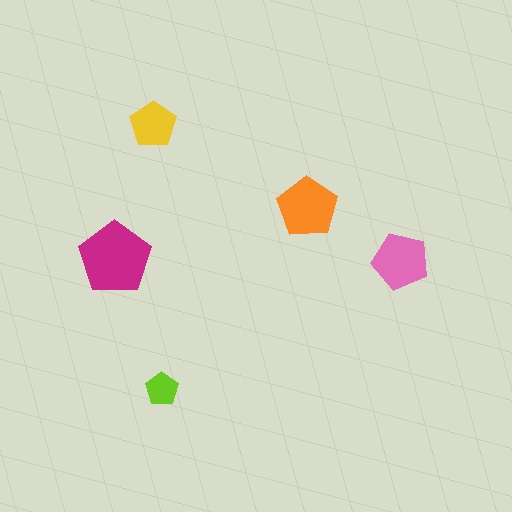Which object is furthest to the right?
The pink pentagon is rightmost.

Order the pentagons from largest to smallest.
the magenta one, the orange one, the pink one, the yellow one, the lime one.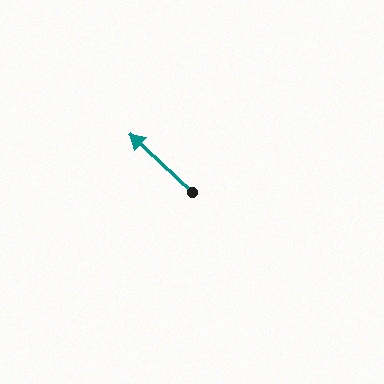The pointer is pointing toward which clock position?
Roughly 10 o'clock.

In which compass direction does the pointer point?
Northwest.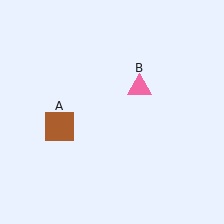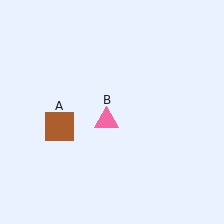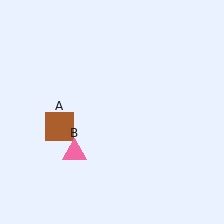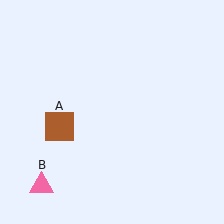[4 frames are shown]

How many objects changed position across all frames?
1 object changed position: pink triangle (object B).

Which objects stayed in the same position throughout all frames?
Brown square (object A) remained stationary.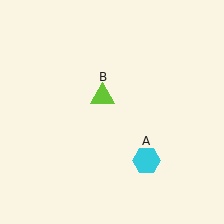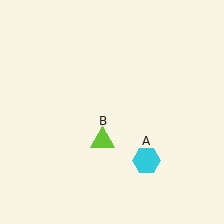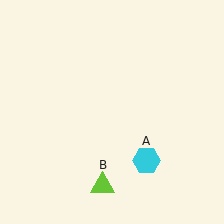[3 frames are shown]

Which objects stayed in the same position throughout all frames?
Cyan hexagon (object A) remained stationary.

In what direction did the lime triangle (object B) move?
The lime triangle (object B) moved down.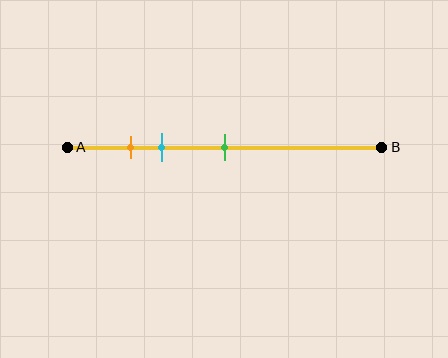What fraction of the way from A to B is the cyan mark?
The cyan mark is approximately 30% (0.3) of the way from A to B.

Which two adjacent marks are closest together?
The orange and cyan marks are the closest adjacent pair.